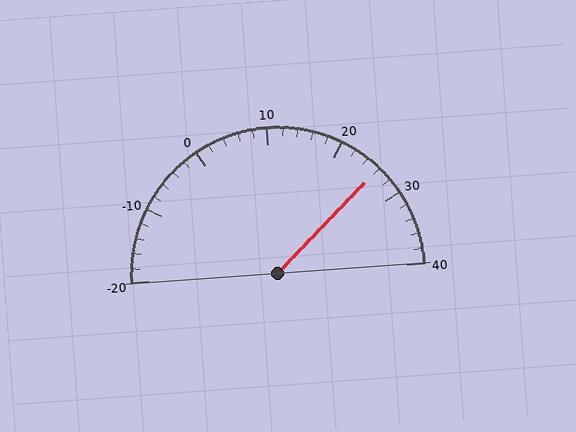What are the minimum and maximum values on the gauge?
The gauge ranges from -20 to 40.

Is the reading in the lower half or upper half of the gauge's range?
The reading is in the upper half of the range (-20 to 40).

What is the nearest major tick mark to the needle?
The nearest major tick mark is 30.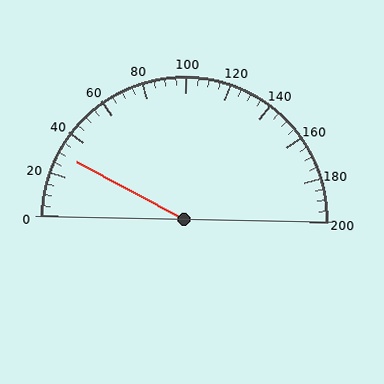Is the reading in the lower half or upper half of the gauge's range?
The reading is in the lower half of the range (0 to 200).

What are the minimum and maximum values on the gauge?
The gauge ranges from 0 to 200.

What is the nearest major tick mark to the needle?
The nearest major tick mark is 40.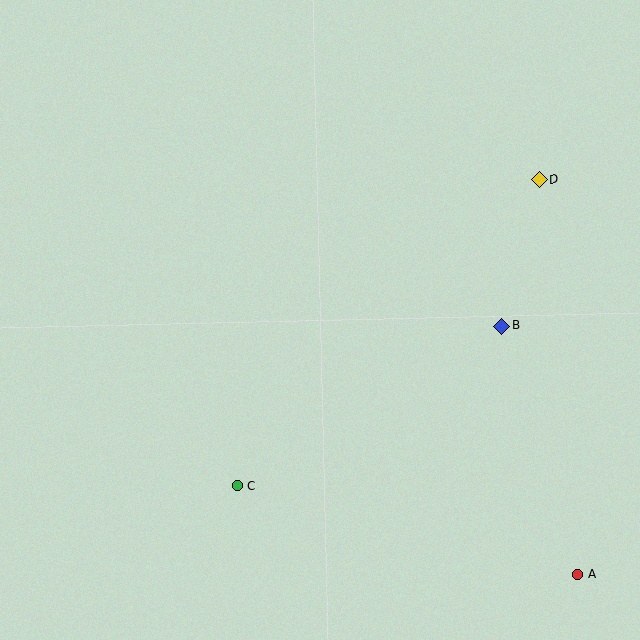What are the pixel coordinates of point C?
Point C is at (237, 486).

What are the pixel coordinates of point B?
Point B is at (502, 326).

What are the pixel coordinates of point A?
Point A is at (578, 574).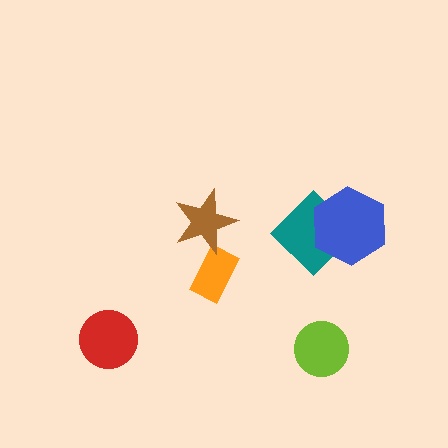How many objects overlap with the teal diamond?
1 object overlaps with the teal diamond.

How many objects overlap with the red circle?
0 objects overlap with the red circle.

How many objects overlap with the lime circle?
0 objects overlap with the lime circle.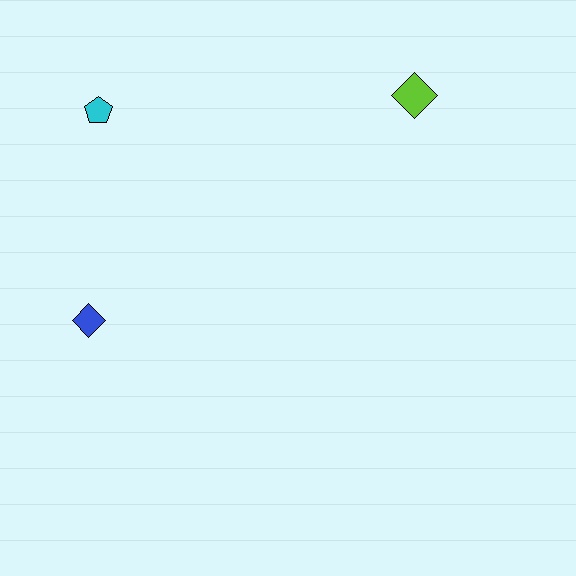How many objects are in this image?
There are 3 objects.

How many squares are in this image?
There are no squares.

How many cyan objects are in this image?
There is 1 cyan object.